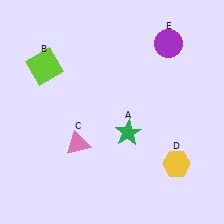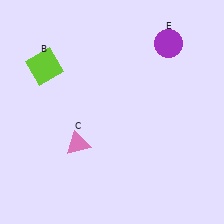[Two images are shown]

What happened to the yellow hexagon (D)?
The yellow hexagon (D) was removed in Image 2. It was in the bottom-right area of Image 1.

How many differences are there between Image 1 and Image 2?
There are 2 differences between the two images.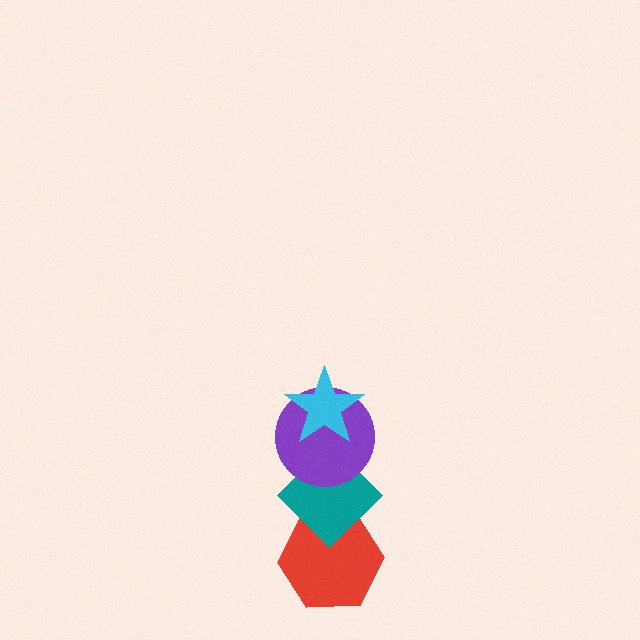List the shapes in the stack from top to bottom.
From top to bottom: the cyan star, the purple circle, the teal diamond, the red hexagon.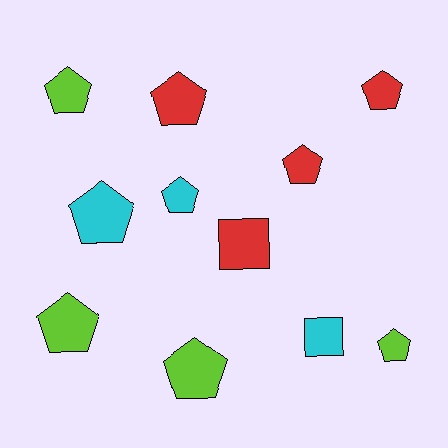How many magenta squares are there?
There are no magenta squares.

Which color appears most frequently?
Lime, with 4 objects.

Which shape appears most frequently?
Pentagon, with 9 objects.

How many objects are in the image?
There are 11 objects.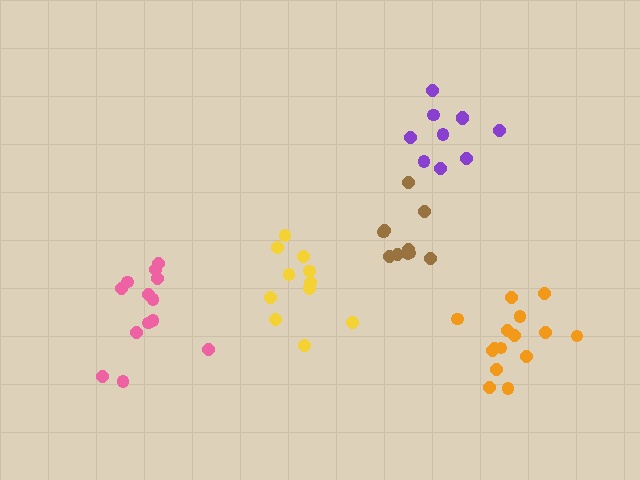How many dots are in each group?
Group 1: 13 dots, Group 2: 10 dots, Group 3: 10 dots, Group 4: 15 dots, Group 5: 11 dots (59 total).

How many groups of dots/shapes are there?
There are 5 groups.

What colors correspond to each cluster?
The clusters are colored: pink, purple, brown, orange, yellow.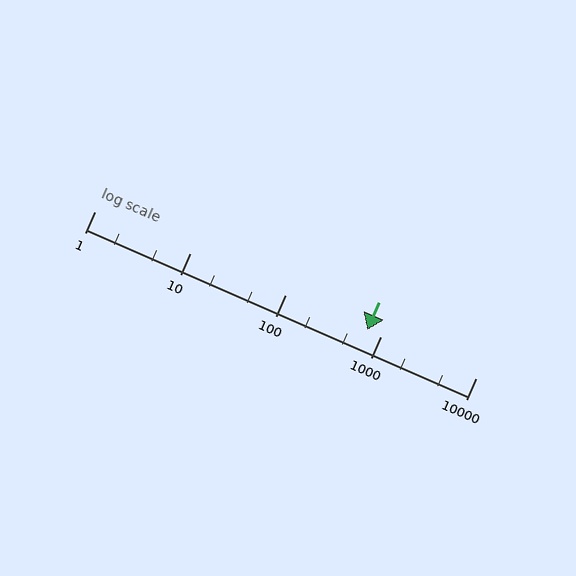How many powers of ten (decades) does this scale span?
The scale spans 4 decades, from 1 to 10000.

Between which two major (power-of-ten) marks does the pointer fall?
The pointer is between 100 and 1000.